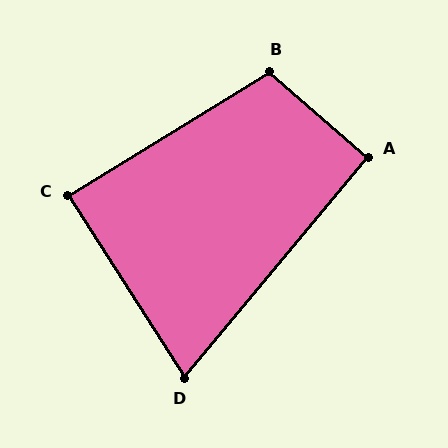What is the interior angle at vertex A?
Approximately 91 degrees (approximately right).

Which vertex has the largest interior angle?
B, at approximately 107 degrees.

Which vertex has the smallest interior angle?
D, at approximately 73 degrees.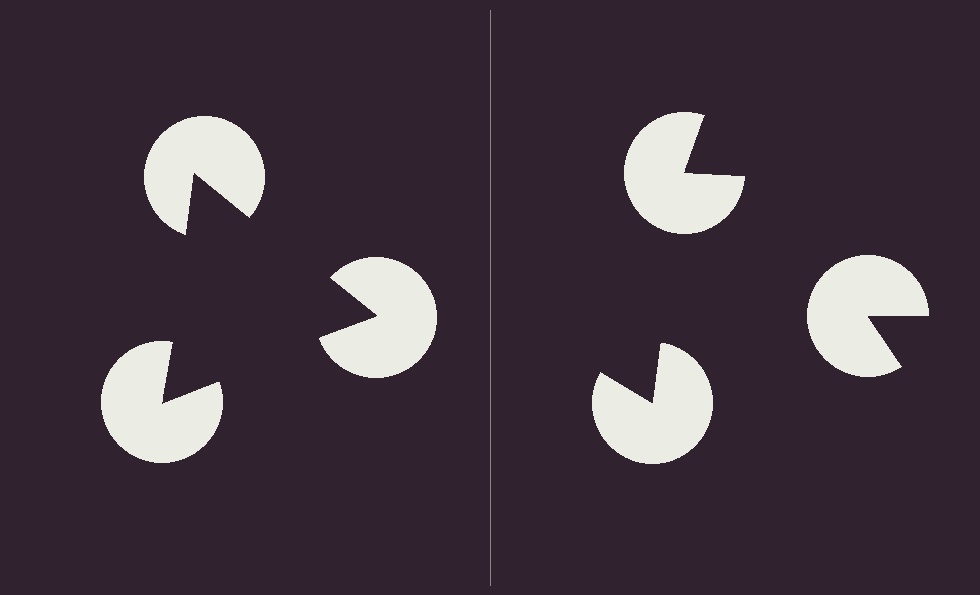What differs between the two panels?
The pac-man discs are positioned identically on both sides; only the wedge orientations differ. On the left they align to a triangle; on the right they are misaligned.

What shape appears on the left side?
An illusory triangle.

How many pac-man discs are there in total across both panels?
6 — 3 on each side.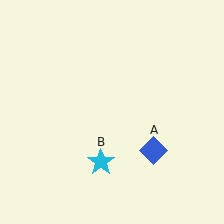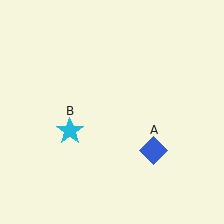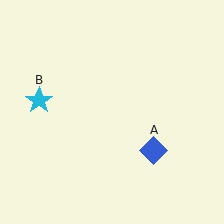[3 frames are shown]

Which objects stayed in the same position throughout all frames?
Blue diamond (object A) remained stationary.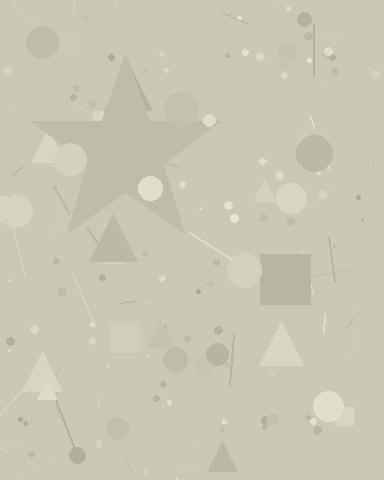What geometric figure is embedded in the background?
A star is embedded in the background.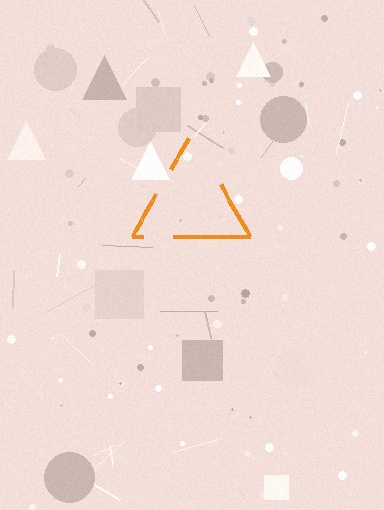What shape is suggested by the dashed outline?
The dashed outline suggests a triangle.